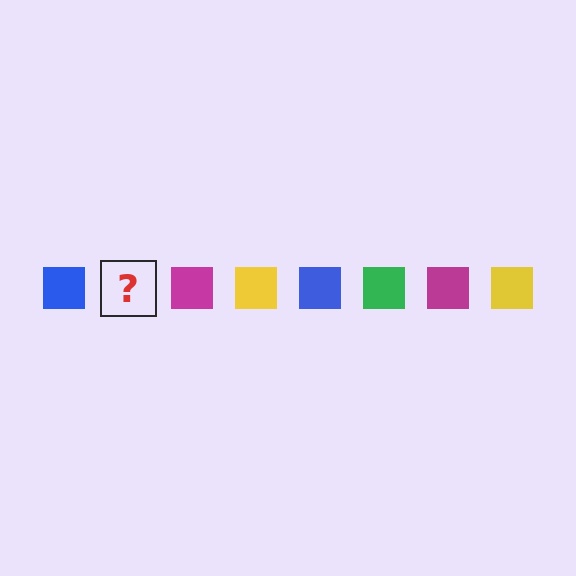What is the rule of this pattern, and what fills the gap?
The rule is that the pattern cycles through blue, green, magenta, yellow squares. The gap should be filled with a green square.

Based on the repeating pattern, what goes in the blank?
The blank should be a green square.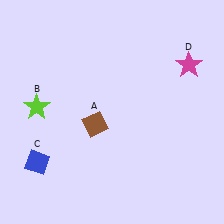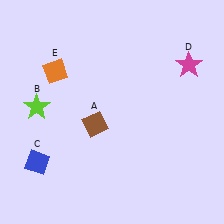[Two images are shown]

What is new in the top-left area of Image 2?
An orange diamond (E) was added in the top-left area of Image 2.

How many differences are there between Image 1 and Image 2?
There is 1 difference between the two images.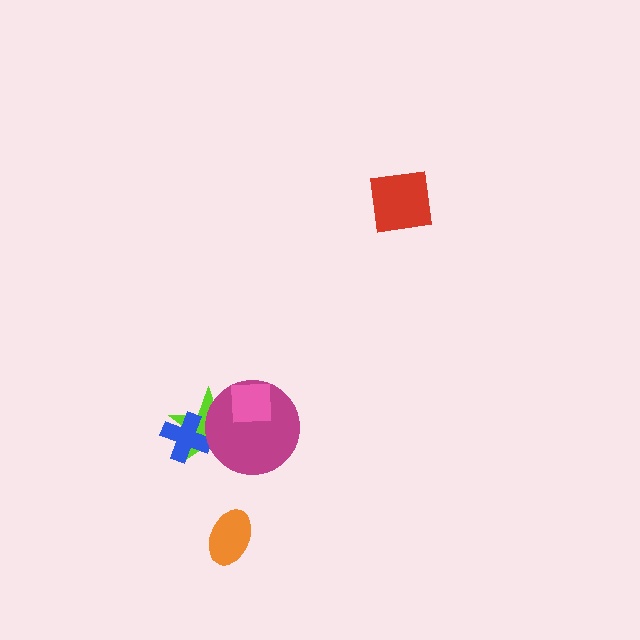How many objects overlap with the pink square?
2 objects overlap with the pink square.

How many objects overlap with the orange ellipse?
0 objects overlap with the orange ellipse.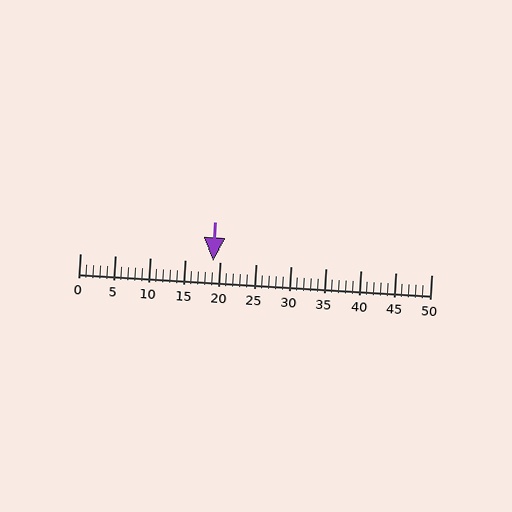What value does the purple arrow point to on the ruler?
The purple arrow points to approximately 19.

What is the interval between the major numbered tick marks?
The major tick marks are spaced 5 units apart.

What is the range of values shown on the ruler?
The ruler shows values from 0 to 50.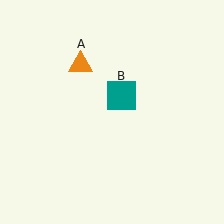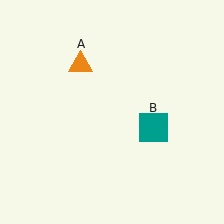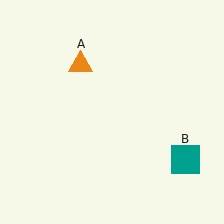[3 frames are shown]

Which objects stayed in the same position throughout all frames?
Orange triangle (object A) remained stationary.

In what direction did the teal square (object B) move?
The teal square (object B) moved down and to the right.